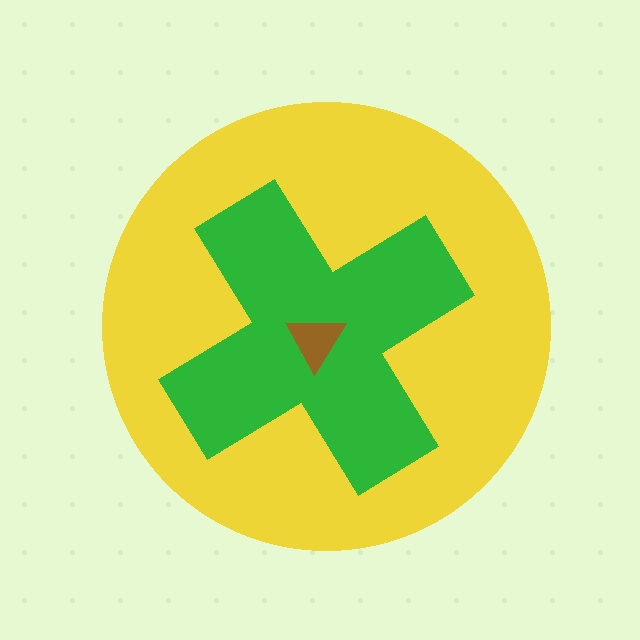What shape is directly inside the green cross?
The brown triangle.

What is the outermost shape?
The yellow circle.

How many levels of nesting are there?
3.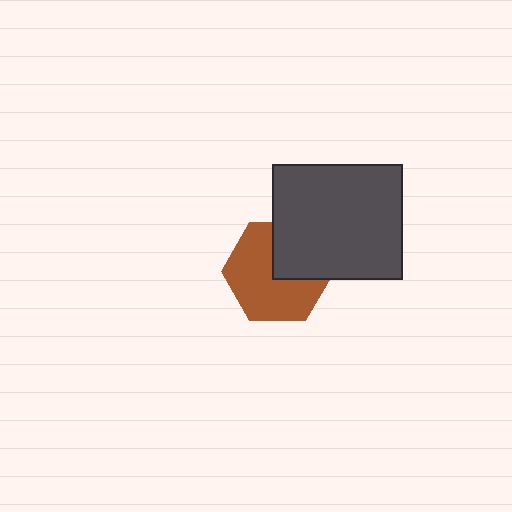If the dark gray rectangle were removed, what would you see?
You would see the complete brown hexagon.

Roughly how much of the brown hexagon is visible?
Most of it is visible (roughly 66%).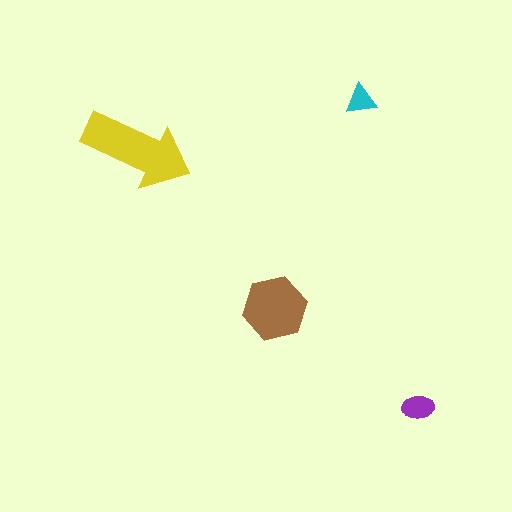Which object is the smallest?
The cyan triangle.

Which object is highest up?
The cyan triangle is topmost.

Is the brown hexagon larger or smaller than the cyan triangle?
Larger.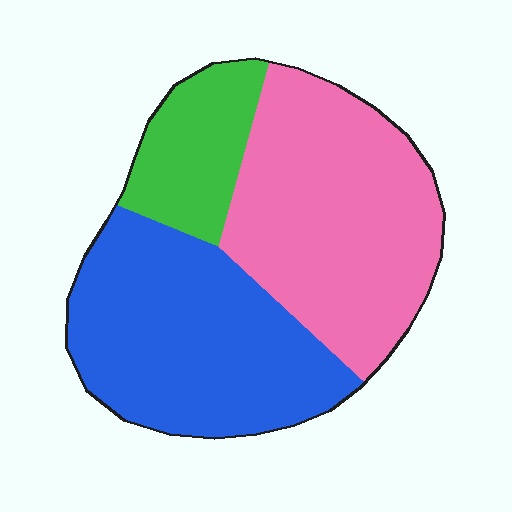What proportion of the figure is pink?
Pink covers roughly 45% of the figure.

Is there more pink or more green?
Pink.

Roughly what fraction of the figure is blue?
Blue takes up about two fifths (2/5) of the figure.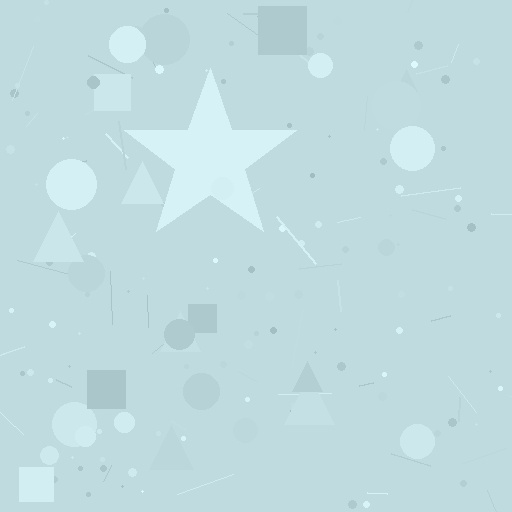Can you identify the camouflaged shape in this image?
The camouflaged shape is a star.